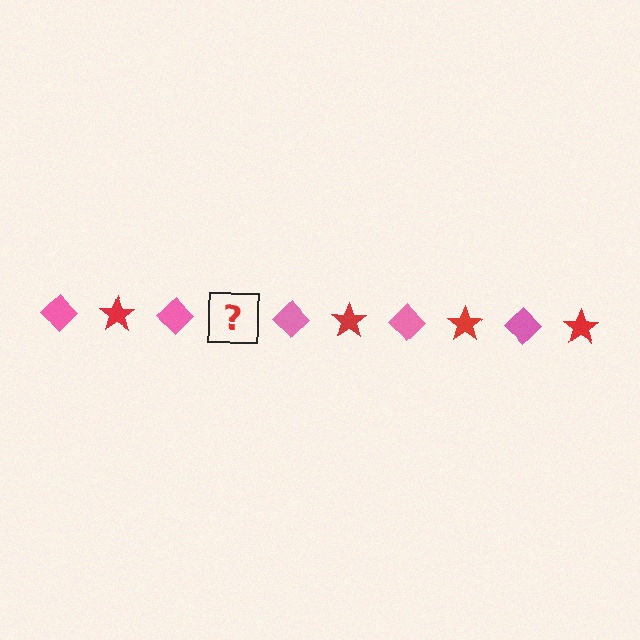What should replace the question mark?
The question mark should be replaced with a red star.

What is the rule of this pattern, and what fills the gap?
The rule is that the pattern alternates between pink diamond and red star. The gap should be filled with a red star.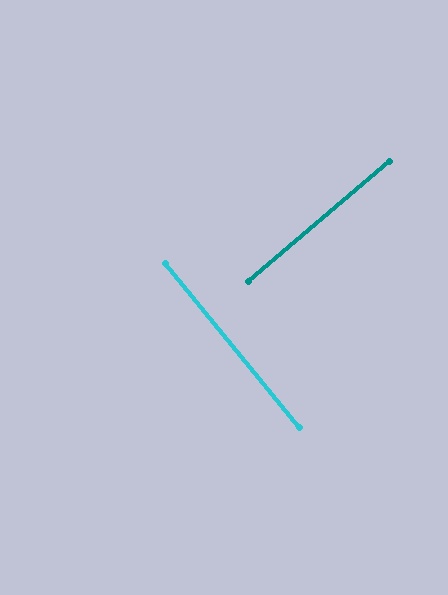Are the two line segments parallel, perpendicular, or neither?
Perpendicular — they meet at approximately 89°.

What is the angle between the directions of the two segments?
Approximately 89 degrees.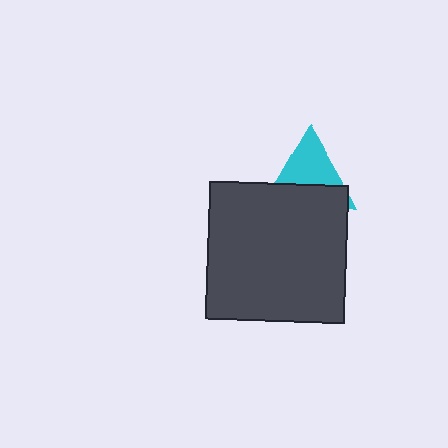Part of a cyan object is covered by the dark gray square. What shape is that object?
It is a triangle.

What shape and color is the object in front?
The object in front is a dark gray square.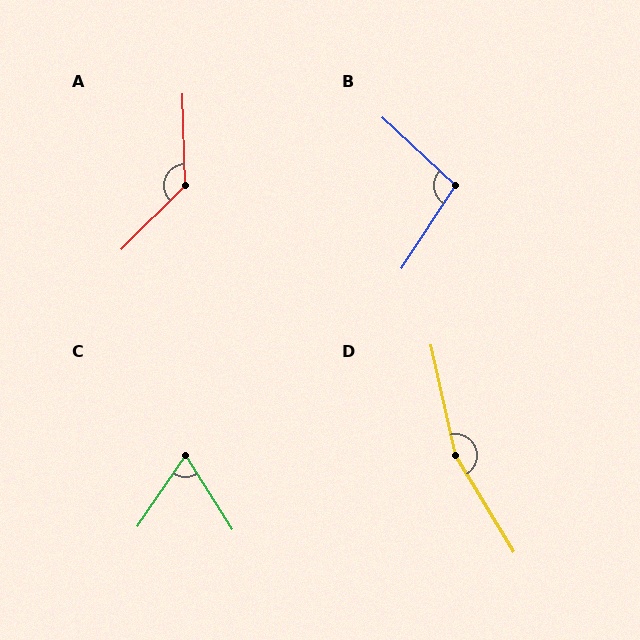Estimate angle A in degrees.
Approximately 134 degrees.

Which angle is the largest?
D, at approximately 161 degrees.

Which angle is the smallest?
C, at approximately 66 degrees.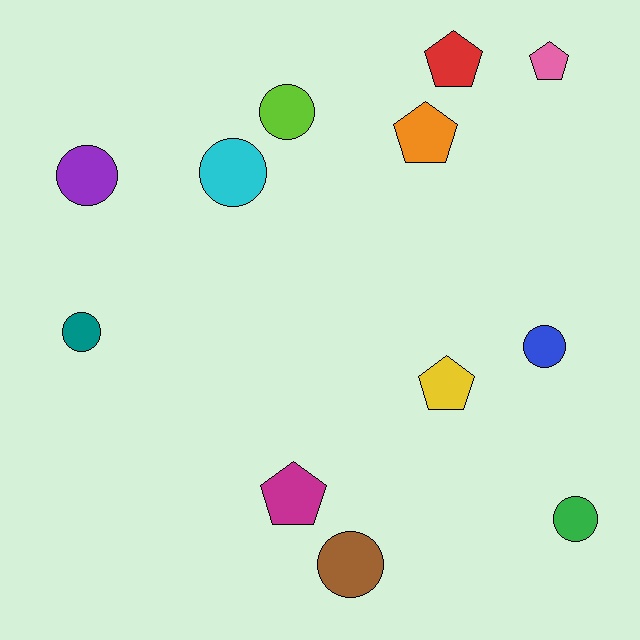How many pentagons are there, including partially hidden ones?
There are 5 pentagons.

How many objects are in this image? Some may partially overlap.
There are 12 objects.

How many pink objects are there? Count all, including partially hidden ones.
There is 1 pink object.